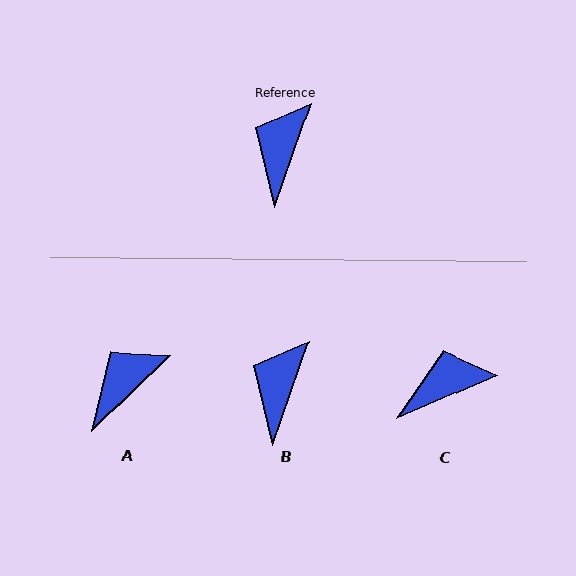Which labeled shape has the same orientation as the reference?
B.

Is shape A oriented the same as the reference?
No, it is off by about 27 degrees.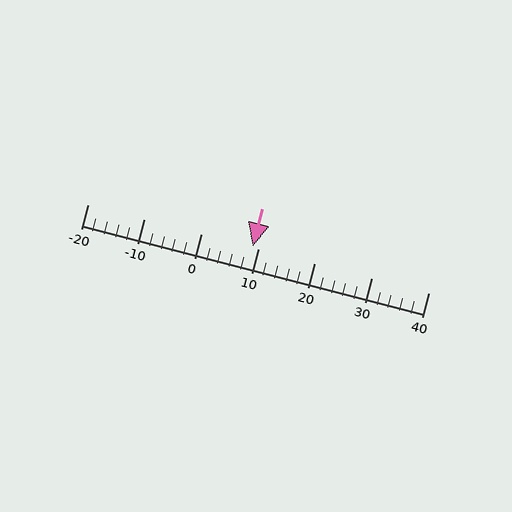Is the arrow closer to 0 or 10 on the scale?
The arrow is closer to 10.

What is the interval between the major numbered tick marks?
The major tick marks are spaced 10 units apart.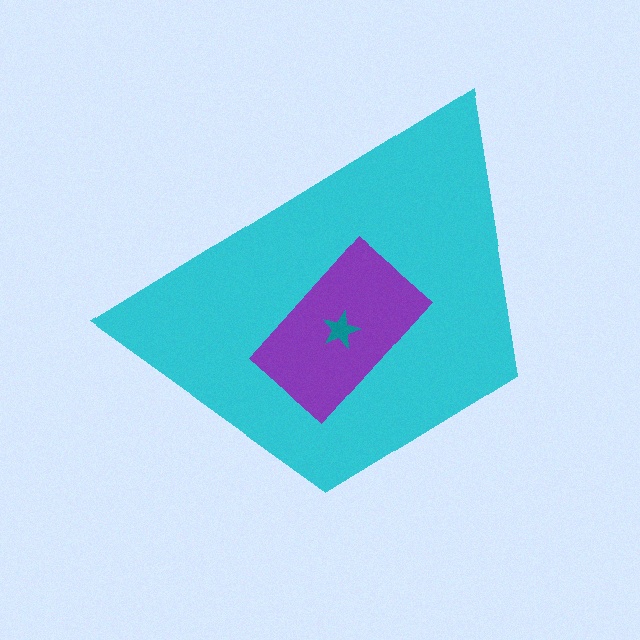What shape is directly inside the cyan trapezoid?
The purple rectangle.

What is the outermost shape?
The cyan trapezoid.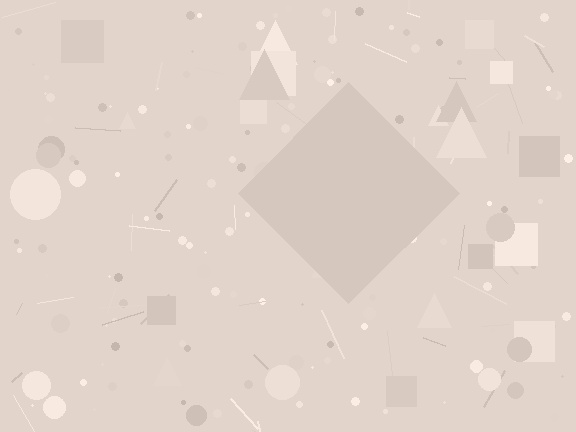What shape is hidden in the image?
A diamond is hidden in the image.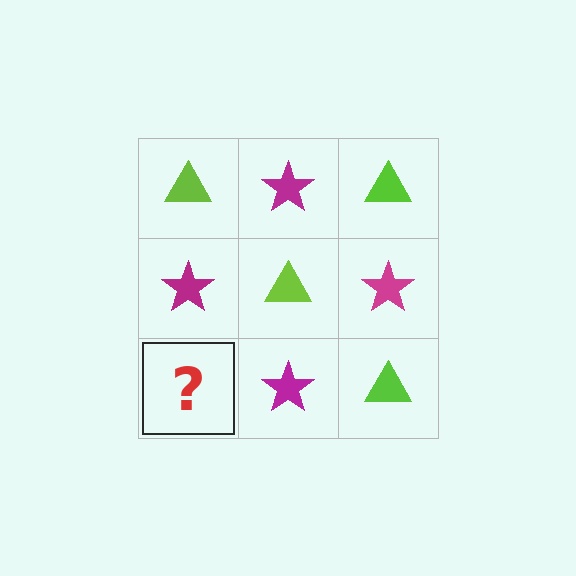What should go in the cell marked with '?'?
The missing cell should contain a lime triangle.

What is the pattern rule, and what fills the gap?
The rule is that it alternates lime triangle and magenta star in a checkerboard pattern. The gap should be filled with a lime triangle.